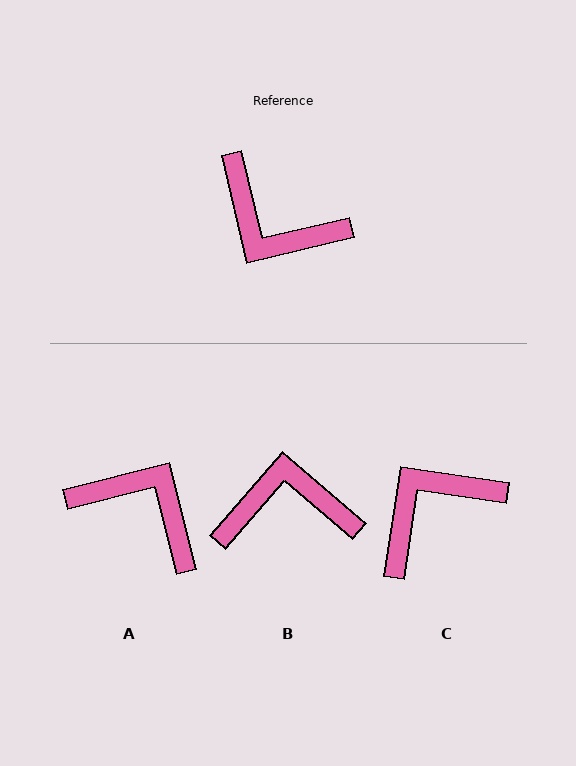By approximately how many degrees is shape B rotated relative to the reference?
Approximately 144 degrees clockwise.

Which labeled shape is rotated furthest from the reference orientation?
A, about 179 degrees away.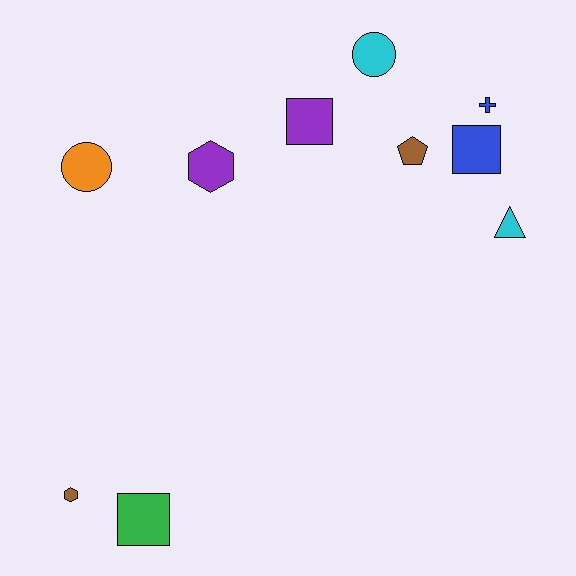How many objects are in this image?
There are 10 objects.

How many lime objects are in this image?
There are no lime objects.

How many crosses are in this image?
There is 1 cross.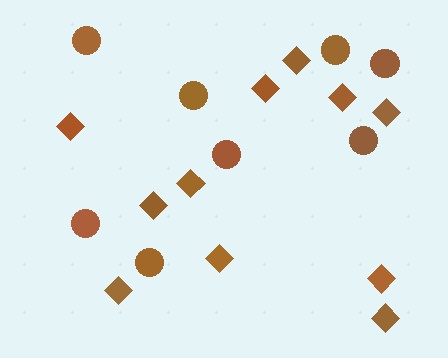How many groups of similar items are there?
There are 2 groups: one group of circles (8) and one group of diamonds (11).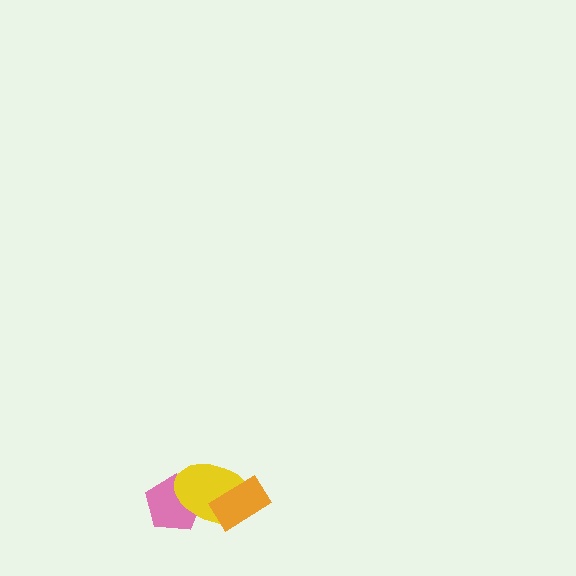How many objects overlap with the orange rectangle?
1 object overlaps with the orange rectangle.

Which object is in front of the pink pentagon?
The yellow ellipse is in front of the pink pentagon.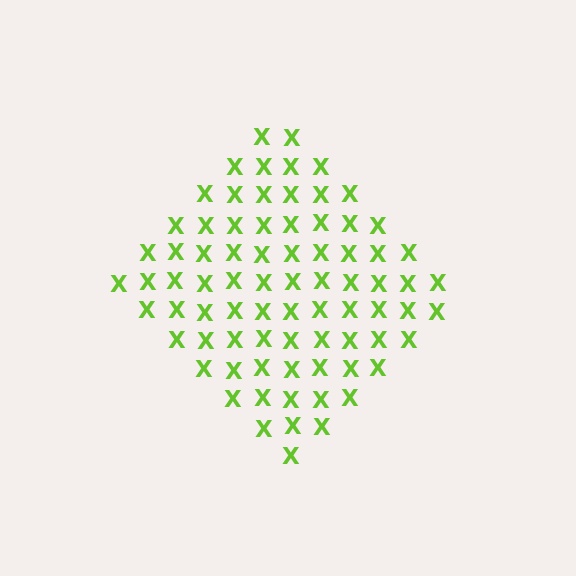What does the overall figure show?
The overall figure shows a diamond.